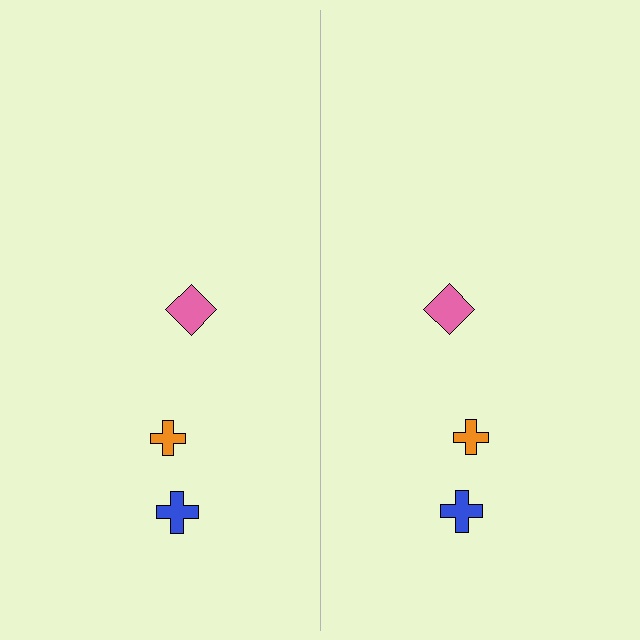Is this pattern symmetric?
Yes, this pattern has bilateral (reflection) symmetry.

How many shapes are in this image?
There are 6 shapes in this image.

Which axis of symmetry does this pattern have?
The pattern has a vertical axis of symmetry running through the center of the image.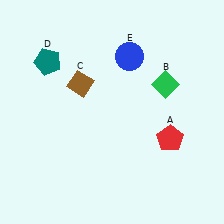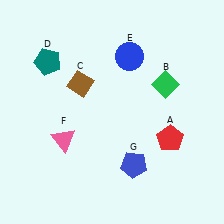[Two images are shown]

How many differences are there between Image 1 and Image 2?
There are 2 differences between the two images.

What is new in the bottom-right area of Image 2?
A blue pentagon (G) was added in the bottom-right area of Image 2.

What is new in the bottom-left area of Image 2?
A pink triangle (F) was added in the bottom-left area of Image 2.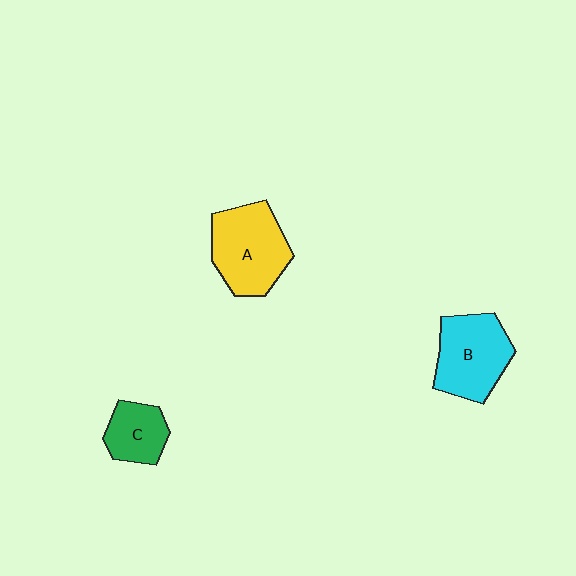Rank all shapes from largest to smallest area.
From largest to smallest: A (yellow), B (cyan), C (green).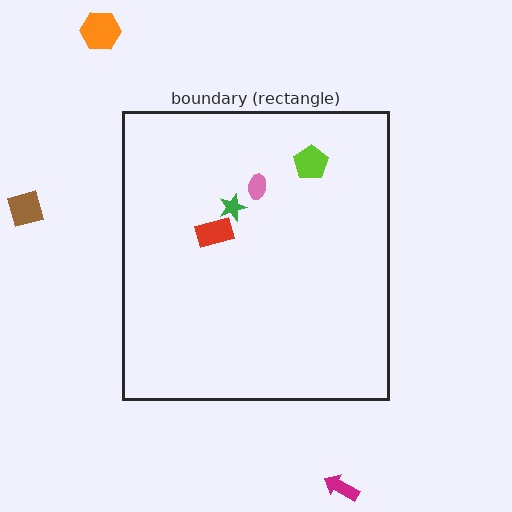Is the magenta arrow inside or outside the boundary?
Outside.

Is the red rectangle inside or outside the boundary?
Inside.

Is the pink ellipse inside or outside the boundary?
Inside.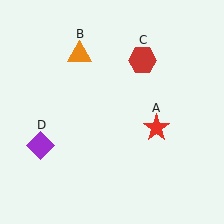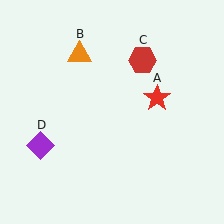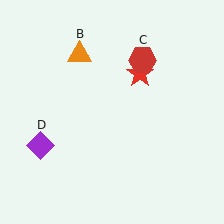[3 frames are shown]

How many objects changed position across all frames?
1 object changed position: red star (object A).